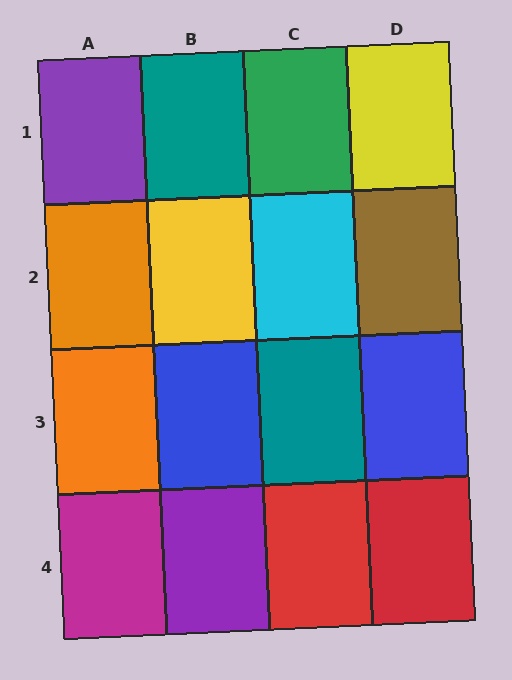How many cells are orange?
2 cells are orange.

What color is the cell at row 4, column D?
Red.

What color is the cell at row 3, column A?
Orange.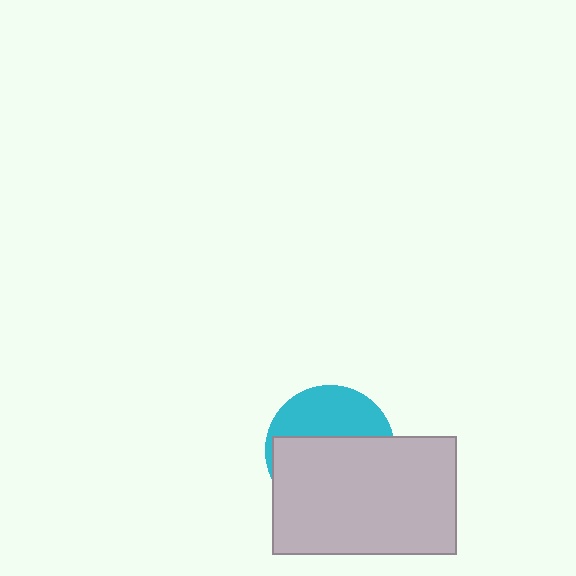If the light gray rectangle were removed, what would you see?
You would see the complete cyan circle.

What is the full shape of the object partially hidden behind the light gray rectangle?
The partially hidden object is a cyan circle.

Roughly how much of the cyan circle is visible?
A small part of it is visible (roughly 37%).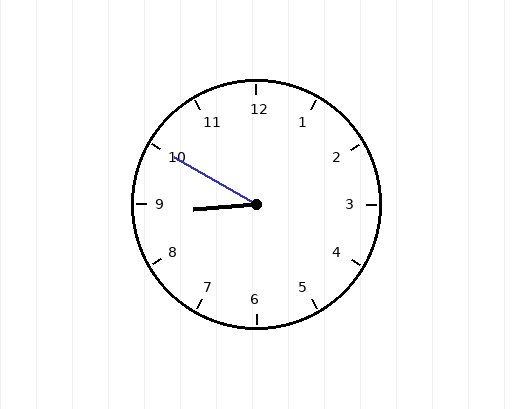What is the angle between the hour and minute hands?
Approximately 35 degrees.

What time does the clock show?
8:50.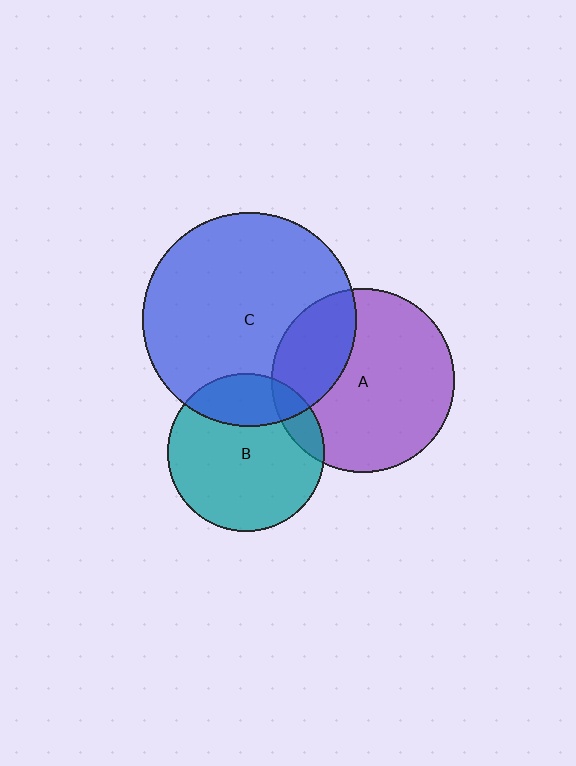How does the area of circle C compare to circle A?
Approximately 1.4 times.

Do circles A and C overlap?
Yes.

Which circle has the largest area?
Circle C (blue).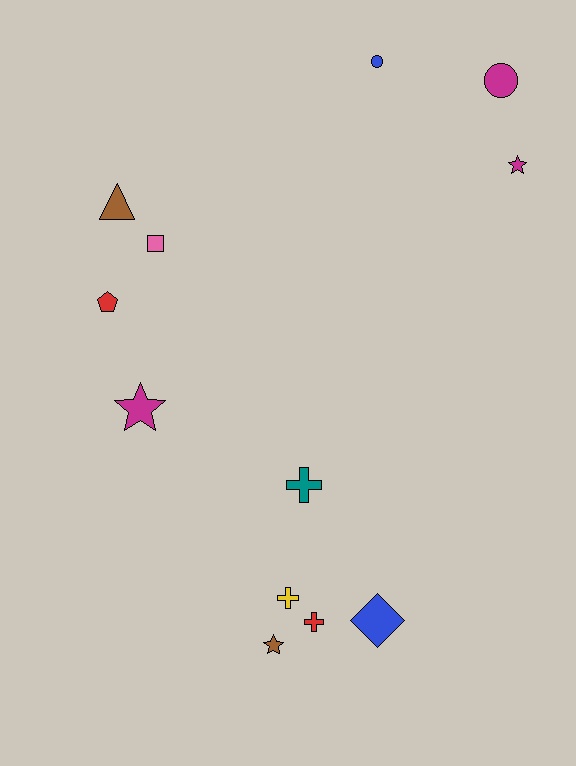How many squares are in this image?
There is 1 square.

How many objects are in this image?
There are 12 objects.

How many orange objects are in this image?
There are no orange objects.